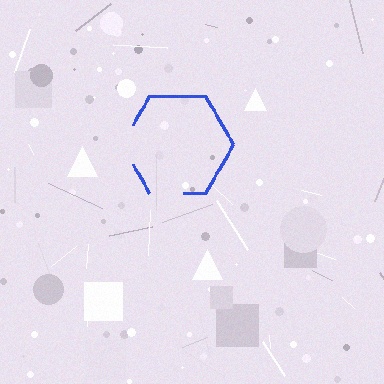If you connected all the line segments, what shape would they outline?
They would outline a hexagon.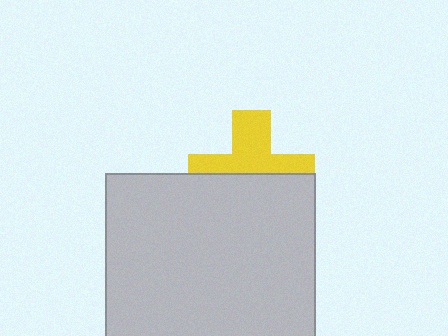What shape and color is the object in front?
The object in front is a light gray rectangle.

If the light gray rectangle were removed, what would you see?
You would see the complete yellow cross.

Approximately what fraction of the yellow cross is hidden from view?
Roughly 50% of the yellow cross is hidden behind the light gray rectangle.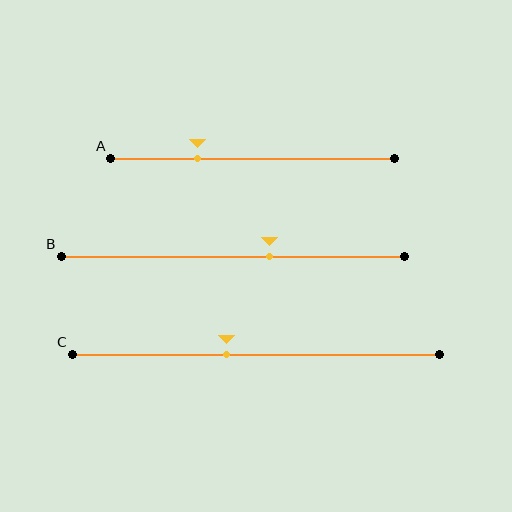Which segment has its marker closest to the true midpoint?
Segment C has its marker closest to the true midpoint.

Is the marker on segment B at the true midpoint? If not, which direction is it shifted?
No, the marker on segment B is shifted to the right by about 11% of the segment length.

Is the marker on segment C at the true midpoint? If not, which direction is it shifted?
No, the marker on segment C is shifted to the left by about 8% of the segment length.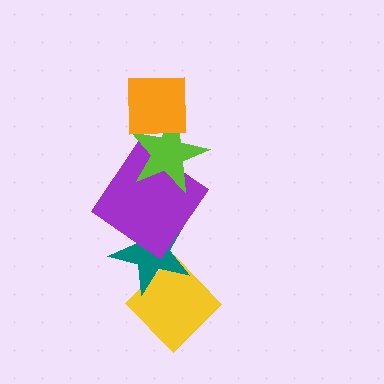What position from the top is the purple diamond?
The purple diamond is 3rd from the top.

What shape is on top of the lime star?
The orange square is on top of the lime star.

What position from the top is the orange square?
The orange square is 1st from the top.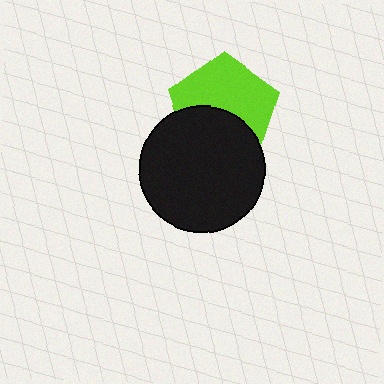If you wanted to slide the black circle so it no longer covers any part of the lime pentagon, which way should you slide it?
Slide it down — that is the most direct way to separate the two shapes.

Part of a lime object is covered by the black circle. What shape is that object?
It is a pentagon.